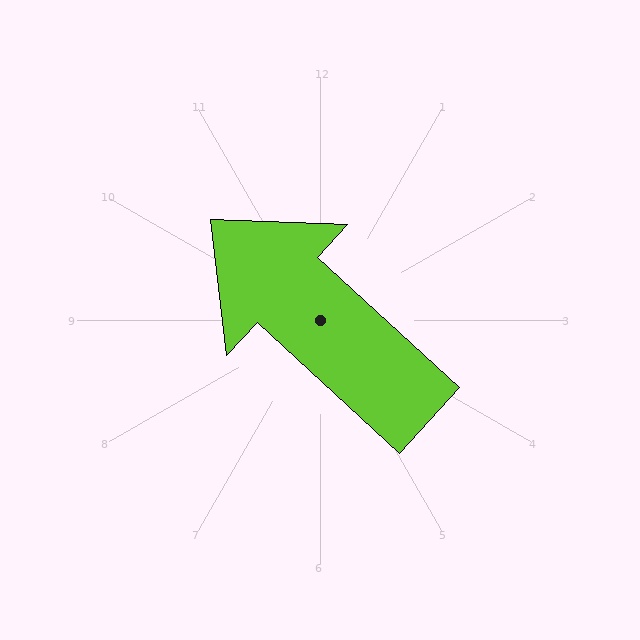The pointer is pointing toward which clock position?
Roughly 10 o'clock.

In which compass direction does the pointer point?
Northwest.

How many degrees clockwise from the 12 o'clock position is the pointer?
Approximately 312 degrees.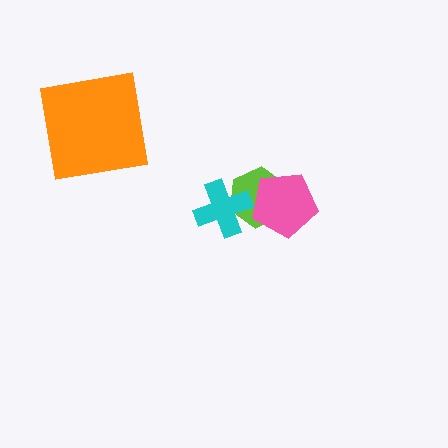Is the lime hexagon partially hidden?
Yes, it is partially covered by another shape.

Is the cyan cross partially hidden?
No, no other shape covers it.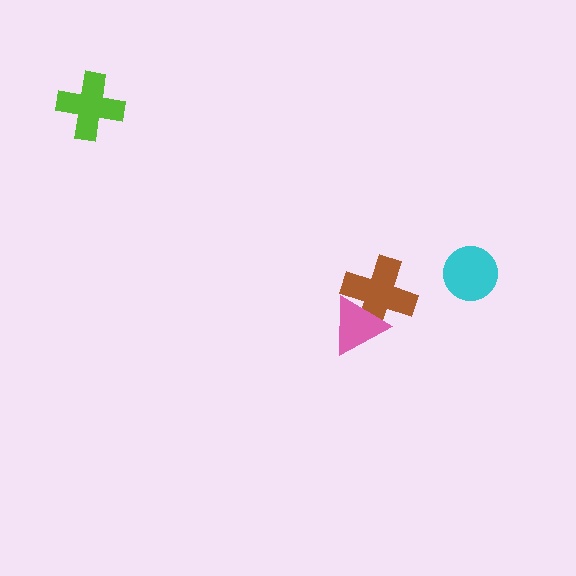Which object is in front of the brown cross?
The pink triangle is in front of the brown cross.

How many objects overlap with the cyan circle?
0 objects overlap with the cyan circle.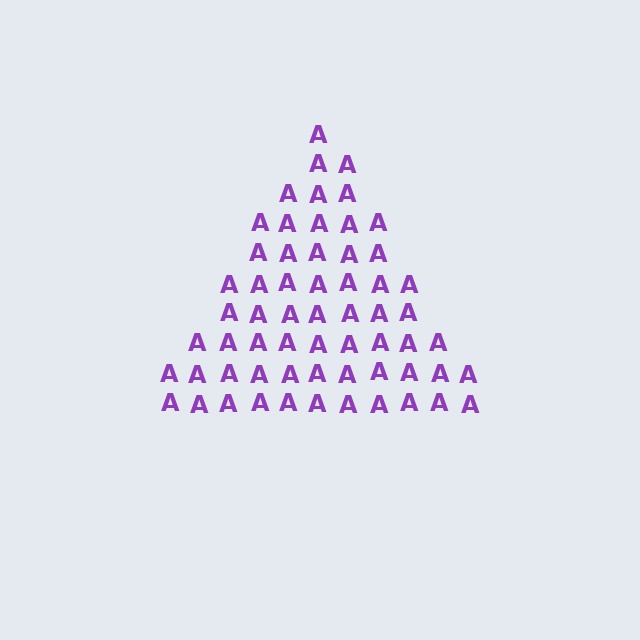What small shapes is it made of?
It is made of small letter A's.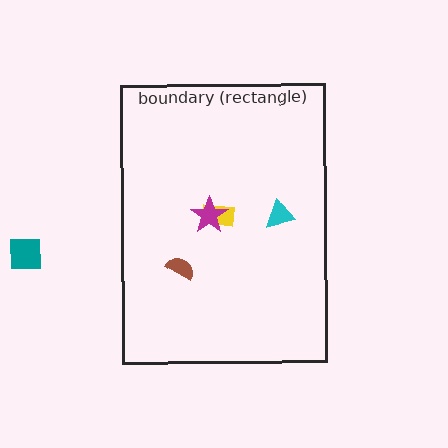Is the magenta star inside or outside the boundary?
Inside.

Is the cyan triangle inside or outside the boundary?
Inside.